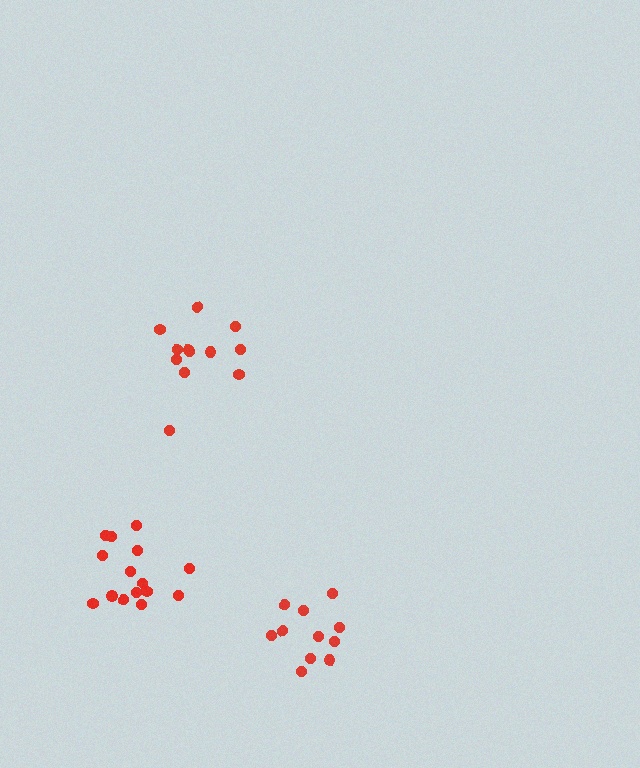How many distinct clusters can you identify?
There are 3 distinct clusters.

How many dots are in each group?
Group 1: 15 dots, Group 2: 11 dots, Group 3: 13 dots (39 total).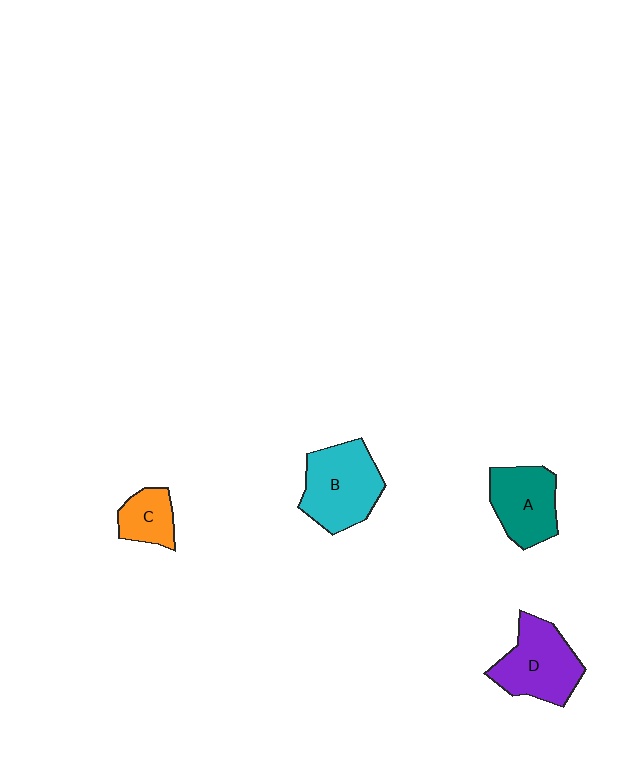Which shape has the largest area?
Shape B (cyan).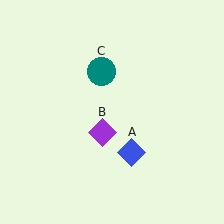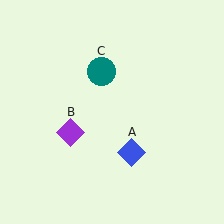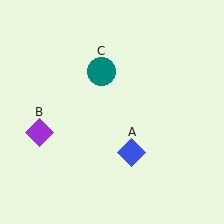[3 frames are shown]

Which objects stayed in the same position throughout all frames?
Blue diamond (object A) and teal circle (object C) remained stationary.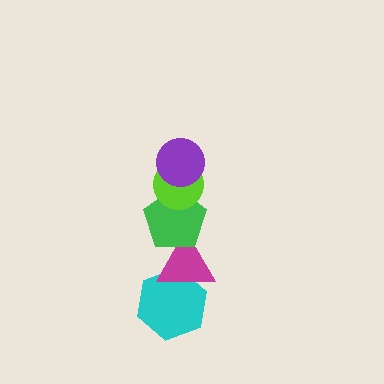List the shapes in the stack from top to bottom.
From top to bottom: the purple circle, the lime circle, the green pentagon, the magenta triangle, the cyan hexagon.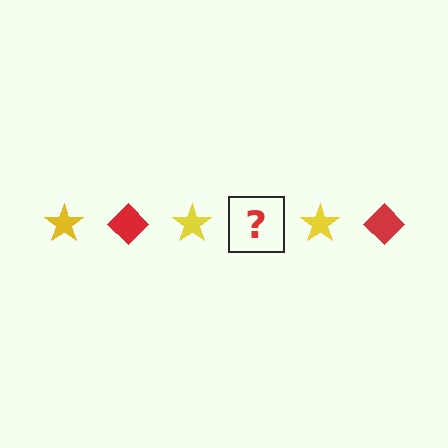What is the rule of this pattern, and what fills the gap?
The rule is that the pattern alternates between yellow star and red diamond. The gap should be filled with a red diamond.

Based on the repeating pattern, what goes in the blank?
The blank should be a red diamond.